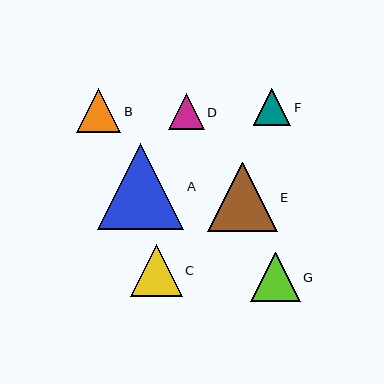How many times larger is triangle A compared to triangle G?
Triangle A is approximately 1.7 times the size of triangle G.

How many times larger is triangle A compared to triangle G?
Triangle A is approximately 1.7 times the size of triangle G.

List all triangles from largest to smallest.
From largest to smallest: A, E, C, G, B, F, D.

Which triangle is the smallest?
Triangle D is the smallest with a size of approximately 36 pixels.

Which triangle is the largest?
Triangle A is the largest with a size of approximately 86 pixels.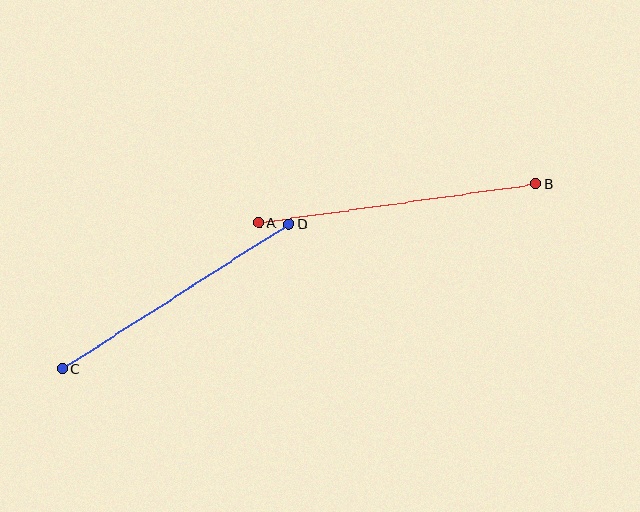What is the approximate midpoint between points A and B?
The midpoint is at approximately (397, 203) pixels.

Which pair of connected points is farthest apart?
Points A and B are farthest apart.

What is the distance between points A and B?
The distance is approximately 279 pixels.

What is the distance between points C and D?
The distance is approximately 270 pixels.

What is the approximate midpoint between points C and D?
The midpoint is at approximately (176, 297) pixels.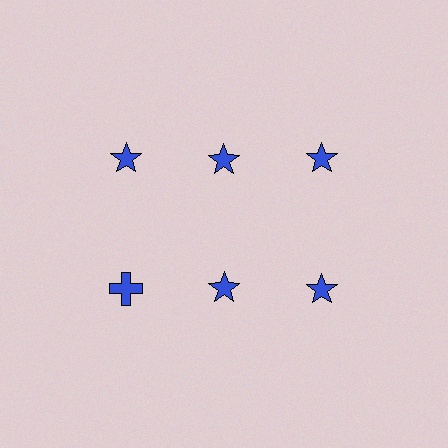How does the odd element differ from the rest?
It has a different shape: cross instead of star.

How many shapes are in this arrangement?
There are 6 shapes arranged in a grid pattern.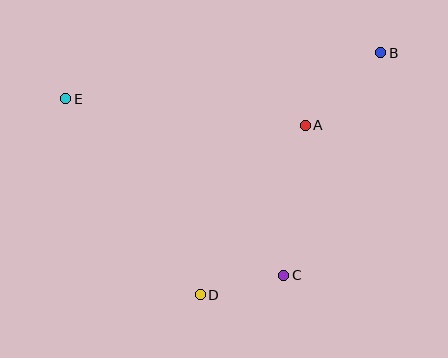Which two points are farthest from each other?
Points B and E are farthest from each other.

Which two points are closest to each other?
Points C and D are closest to each other.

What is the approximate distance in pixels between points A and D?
The distance between A and D is approximately 200 pixels.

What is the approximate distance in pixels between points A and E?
The distance between A and E is approximately 241 pixels.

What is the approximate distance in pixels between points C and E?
The distance between C and E is approximately 281 pixels.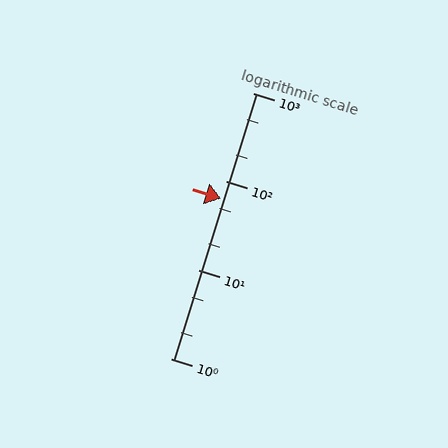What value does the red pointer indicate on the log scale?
The pointer indicates approximately 65.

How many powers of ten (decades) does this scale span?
The scale spans 3 decades, from 1 to 1000.